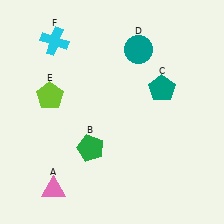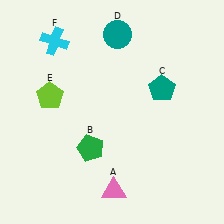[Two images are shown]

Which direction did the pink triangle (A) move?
The pink triangle (A) moved right.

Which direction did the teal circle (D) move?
The teal circle (D) moved left.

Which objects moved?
The objects that moved are: the pink triangle (A), the teal circle (D).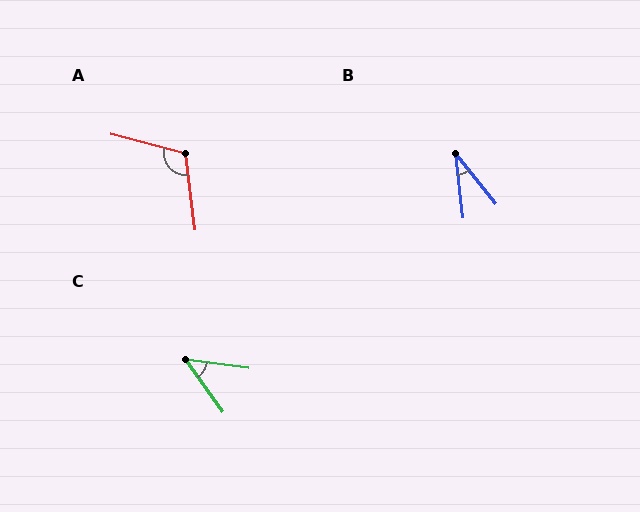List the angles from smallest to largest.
B (33°), C (47°), A (112°).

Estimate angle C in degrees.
Approximately 47 degrees.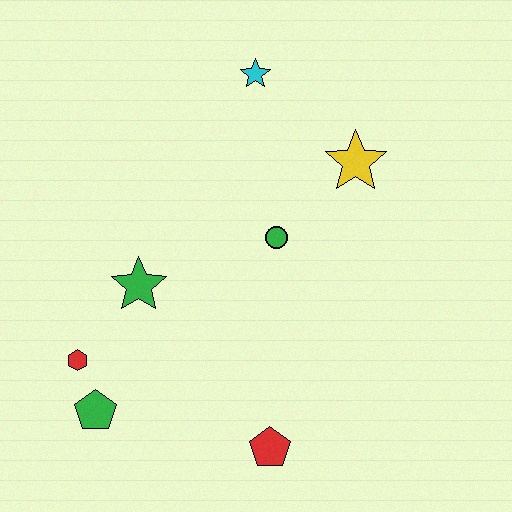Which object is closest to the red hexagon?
The green pentagon is closest to the red hexagon.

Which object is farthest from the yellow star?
The green pentagon is farthest from the yellow star.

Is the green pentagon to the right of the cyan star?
No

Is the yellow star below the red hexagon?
No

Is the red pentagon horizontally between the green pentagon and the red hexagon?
No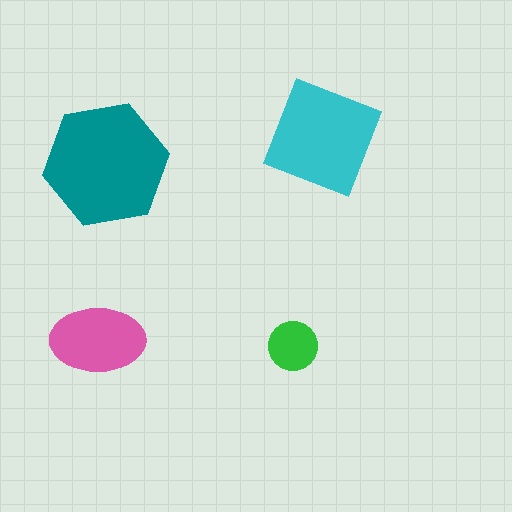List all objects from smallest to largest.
The green circle, the pink ellipse, the cyan diamond, the teal hexagon.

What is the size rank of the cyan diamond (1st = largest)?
2nd.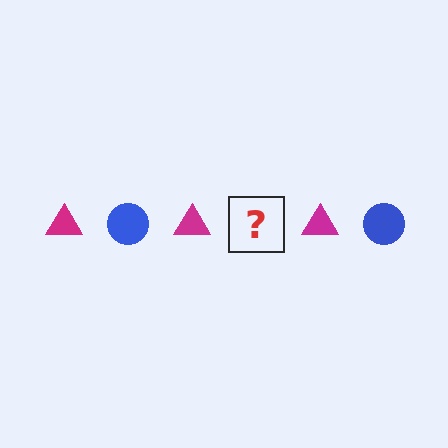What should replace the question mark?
The question mark should be replaced with a blue circle.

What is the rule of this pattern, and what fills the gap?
The rule is that the pattern alternates between magenta triangle and blue circle. The gap should be filled with a blue circle.